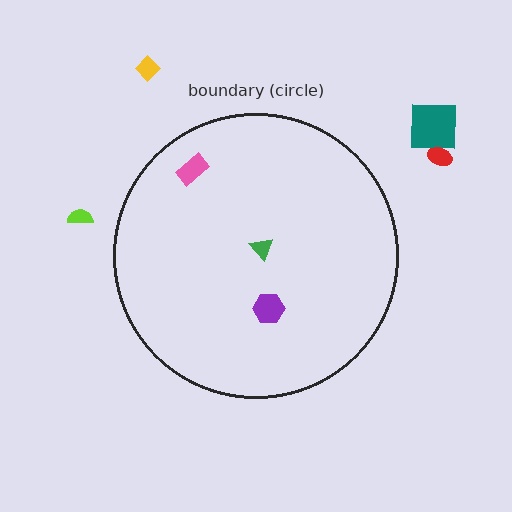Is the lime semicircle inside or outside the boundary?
Outside.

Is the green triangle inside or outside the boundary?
Inside.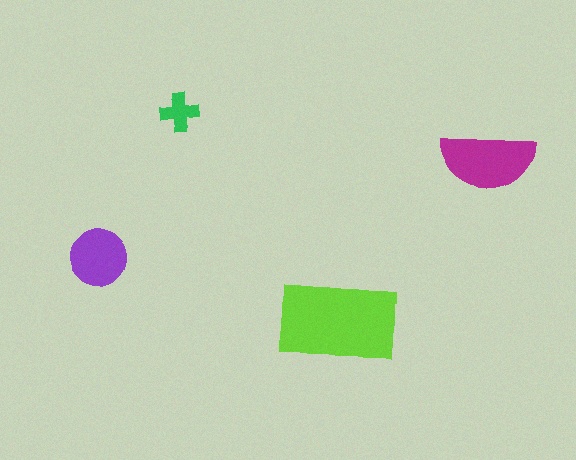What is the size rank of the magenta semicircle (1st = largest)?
2nd.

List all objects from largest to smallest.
The lime rectangle, the magenta semicircle, the purple circle, the green cross.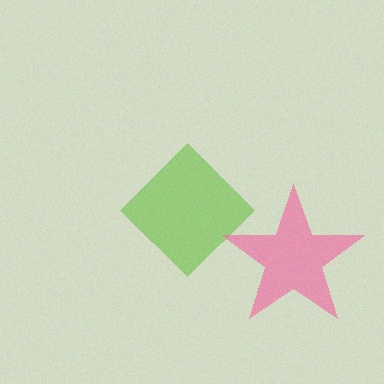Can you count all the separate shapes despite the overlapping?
Yes, there are 2 separate shapes.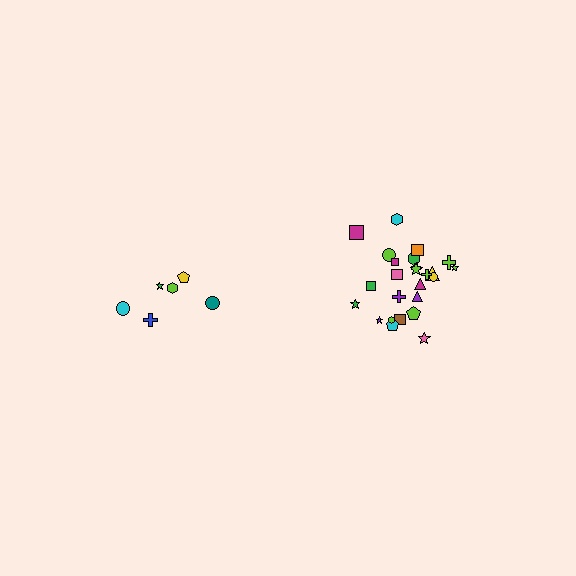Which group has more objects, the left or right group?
The right group.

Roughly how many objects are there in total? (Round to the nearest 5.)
Roughly 30 objects in total.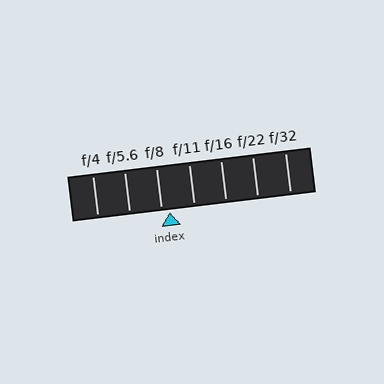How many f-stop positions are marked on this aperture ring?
There are 7 f-stop positions marked.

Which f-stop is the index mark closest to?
The index mark is closest to f/8.